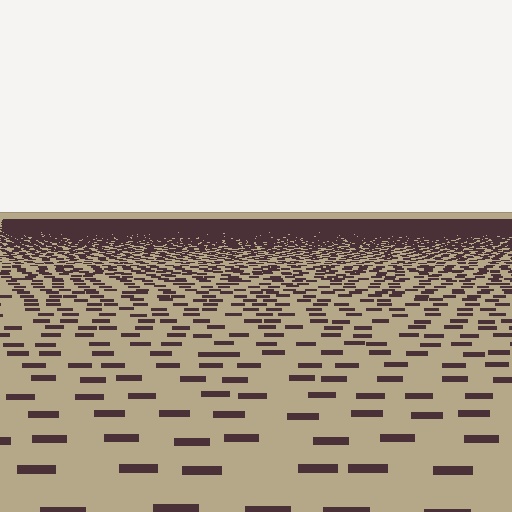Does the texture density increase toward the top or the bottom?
Density increases toward the top.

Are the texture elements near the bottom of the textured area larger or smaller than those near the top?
Larger. Near the bottom, elements are closer to the viewer and appear at a bigger on-screen size.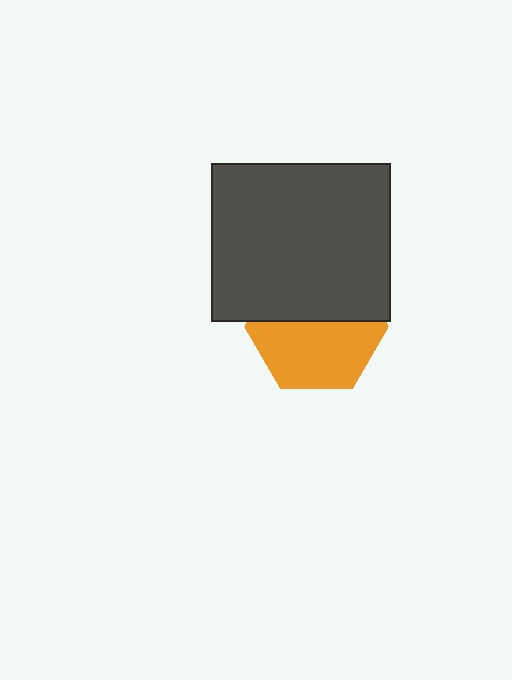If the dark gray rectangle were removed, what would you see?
You would see the complete orange hexagon.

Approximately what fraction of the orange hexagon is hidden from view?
Roughly 45% of the orange hexagon is hidden behind the dark gray rectangle.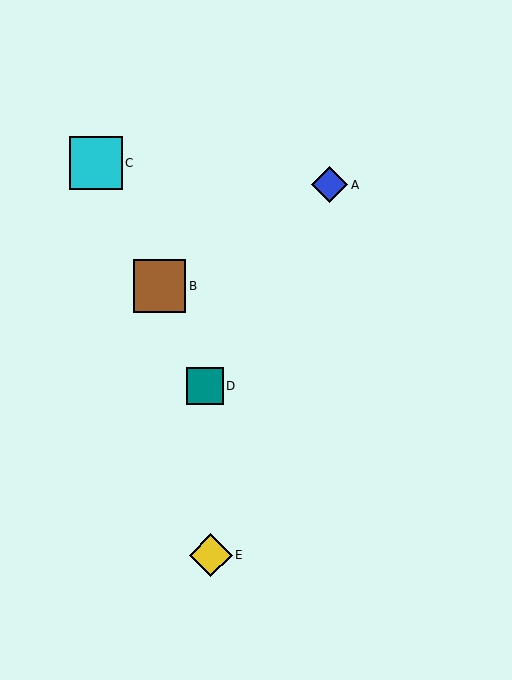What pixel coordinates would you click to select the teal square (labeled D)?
Click at (205, 386) to select the teal square D.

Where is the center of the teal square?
The center of the teal square is at (205, 386).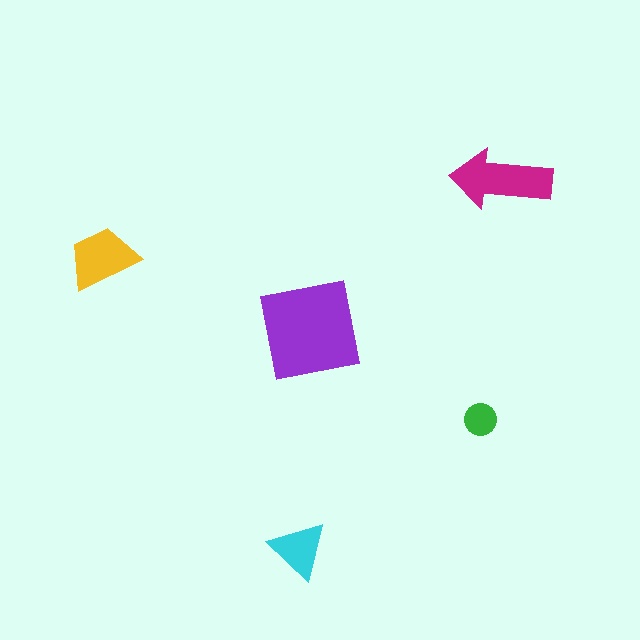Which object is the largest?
The purple square.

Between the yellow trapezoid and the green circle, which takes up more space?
The yellow trapezoid.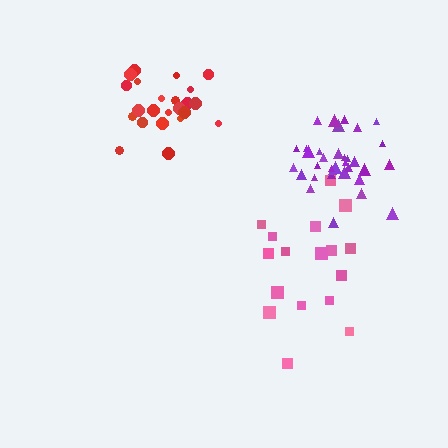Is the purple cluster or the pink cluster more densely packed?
Purple.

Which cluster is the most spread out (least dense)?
Pink.